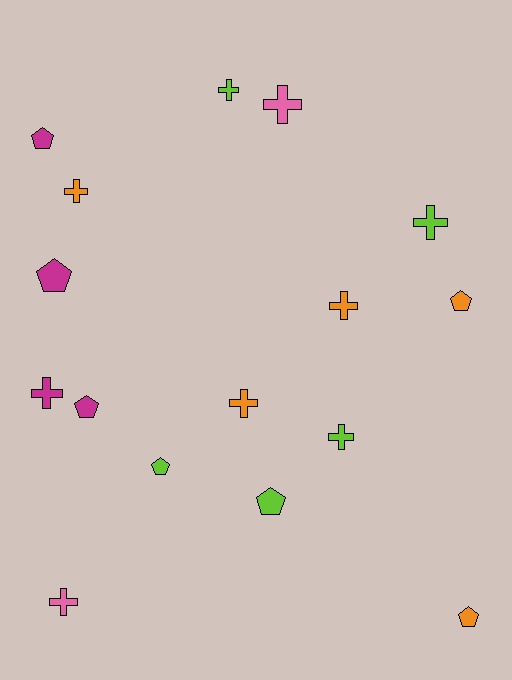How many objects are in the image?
There are 16 objects.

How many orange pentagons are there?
There are 2 orange pentagons.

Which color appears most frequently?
Lime, with 5 objects.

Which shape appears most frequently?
Cross, with 9 objects.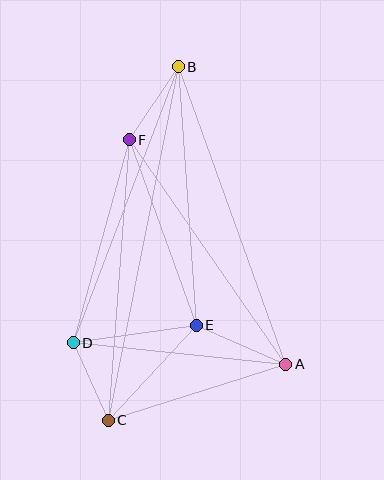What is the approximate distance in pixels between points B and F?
The distance between B and F is approximately 88 pixels.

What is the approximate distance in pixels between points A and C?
The distance between A and C is approximately 186 pixels.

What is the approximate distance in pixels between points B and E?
The distance between B and E is approximately 259 pixels.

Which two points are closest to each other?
Points C and D are closest to each other.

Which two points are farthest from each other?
Points B and C are farthest from each other.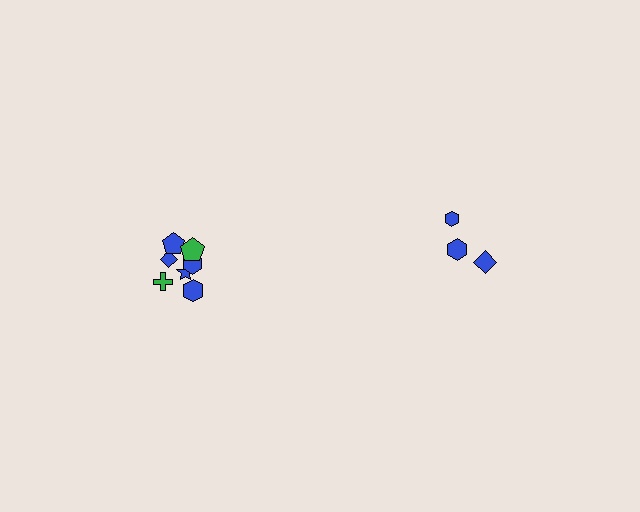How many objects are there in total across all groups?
There are 10 objects.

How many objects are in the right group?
There are 3 objects.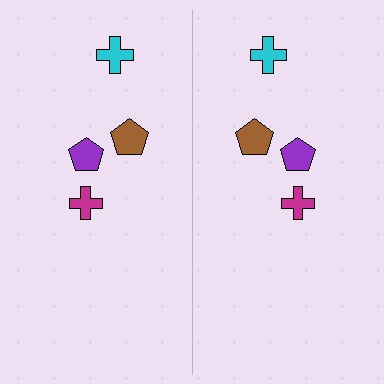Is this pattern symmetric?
Yes, this pattern has bilateral (reflection) symmetry.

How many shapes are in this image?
There are 8 shapes in this image.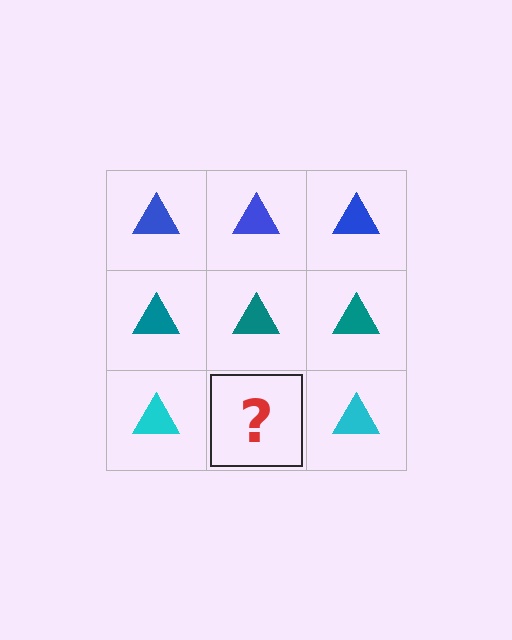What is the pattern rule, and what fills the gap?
The rule is that each row has a consistent color. The gap should be filled with a cyan triangle.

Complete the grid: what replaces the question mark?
The question mark should be replaced with a cyan triangle.